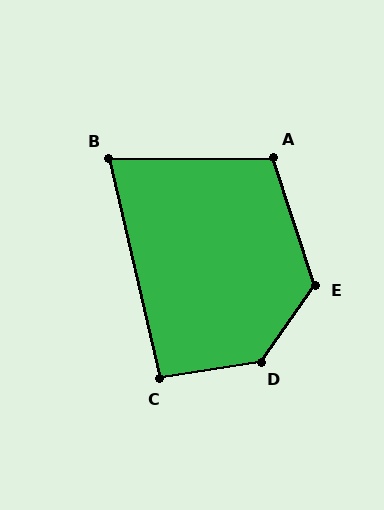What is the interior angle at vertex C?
Approximately 94 degrees (approximately right).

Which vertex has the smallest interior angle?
B, at approximately 77 degrees.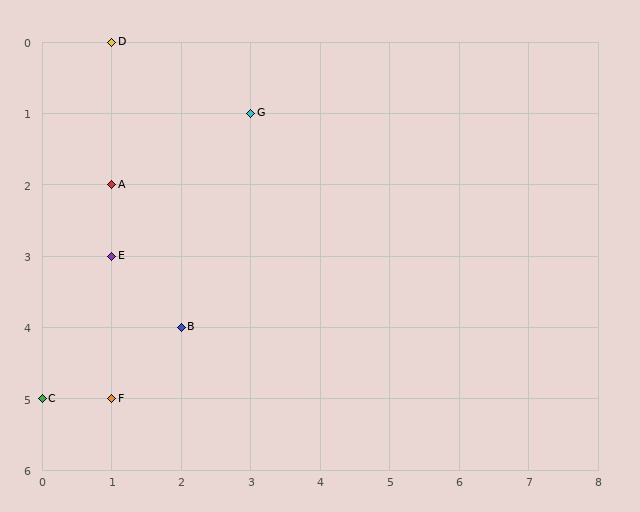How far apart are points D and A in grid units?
Points D and A are 2 rows apart.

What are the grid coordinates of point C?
Point C is at grid coordinates (0, 5).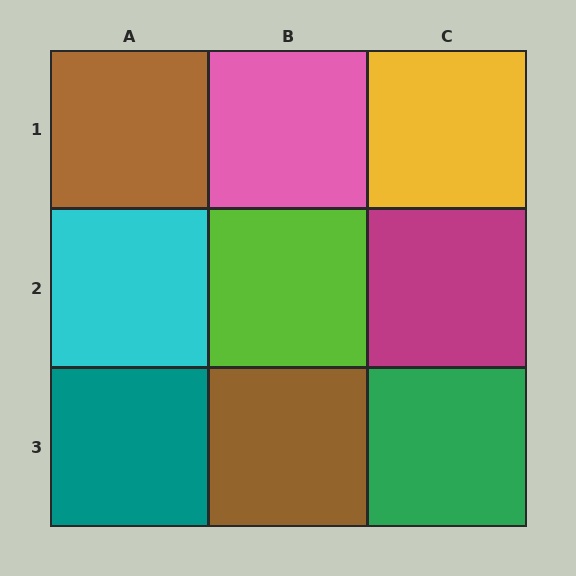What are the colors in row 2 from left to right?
Cyan, lime, magenta.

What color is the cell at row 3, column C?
Green.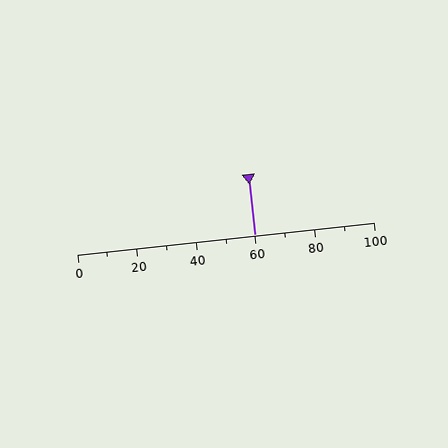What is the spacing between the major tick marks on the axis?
The major ticks are spaced 20 apart.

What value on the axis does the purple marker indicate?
The marker indicates approximately 60.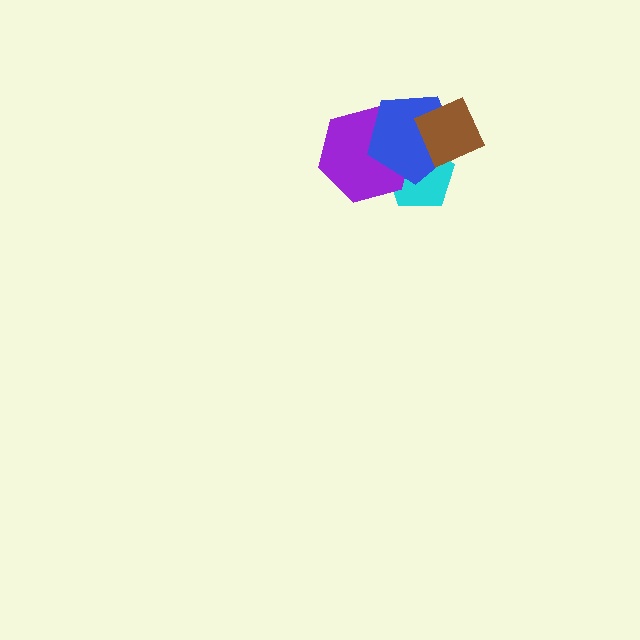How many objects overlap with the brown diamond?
2 objects overlap with the brown diamond.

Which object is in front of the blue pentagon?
The brown diamond is in front of the blue pentagon.